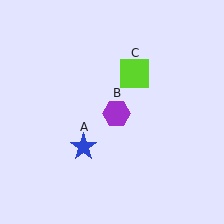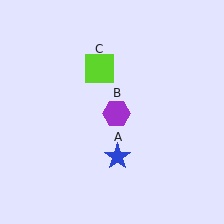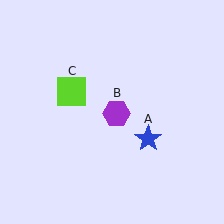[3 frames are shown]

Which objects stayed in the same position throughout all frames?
Purple hexagon (object B) remained stationary.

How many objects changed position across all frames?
2 objects changed position: blue star (object A), lime square (object C).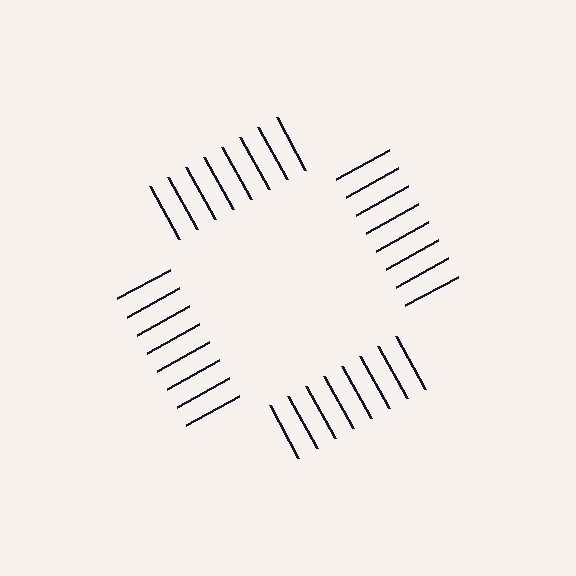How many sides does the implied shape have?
4 sides — the line-ends trace a square.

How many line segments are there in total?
32 — 8 along each of the 4 edges.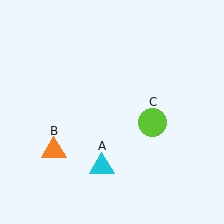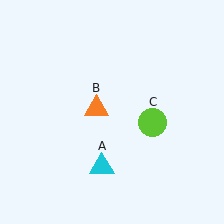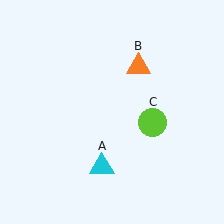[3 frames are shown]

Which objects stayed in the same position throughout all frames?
Cyan triangle (object A) and lime circle (object C) remained stationary.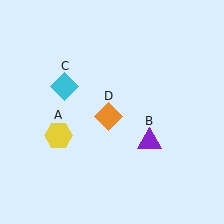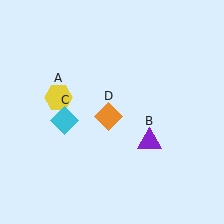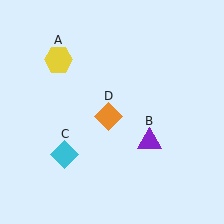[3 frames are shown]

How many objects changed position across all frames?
2 objects changed position: yellow hexagon (object A), cyan diamond (object C).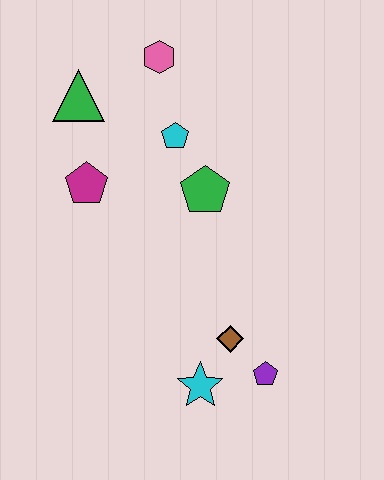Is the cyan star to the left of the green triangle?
No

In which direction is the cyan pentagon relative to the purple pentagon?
The cyan pentagon is above the purple pentagon.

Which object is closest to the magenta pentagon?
The green triangle is closest to the magenta pentagon.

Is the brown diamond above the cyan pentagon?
No